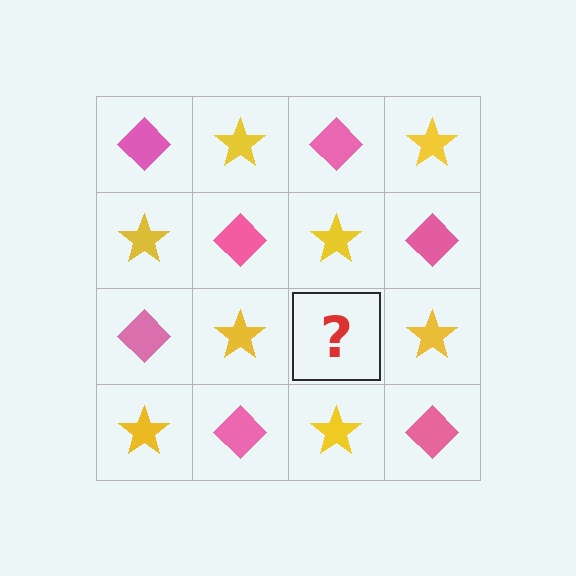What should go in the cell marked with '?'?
The missing cell should contain a pink diamond.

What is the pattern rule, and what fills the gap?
The rule is that it alternates pink diamond and yellow star in a checkerboard pattern. The gap should be filled with a pink diamond.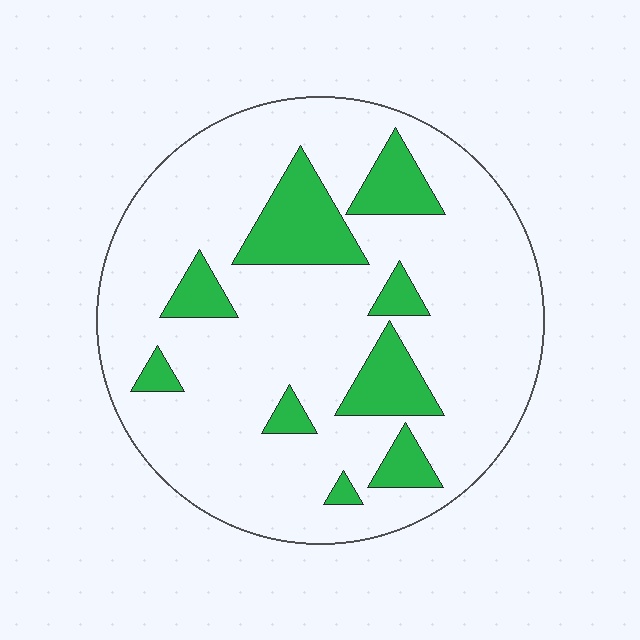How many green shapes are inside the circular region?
9.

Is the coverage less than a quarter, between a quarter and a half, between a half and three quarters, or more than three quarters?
Less than a quarter.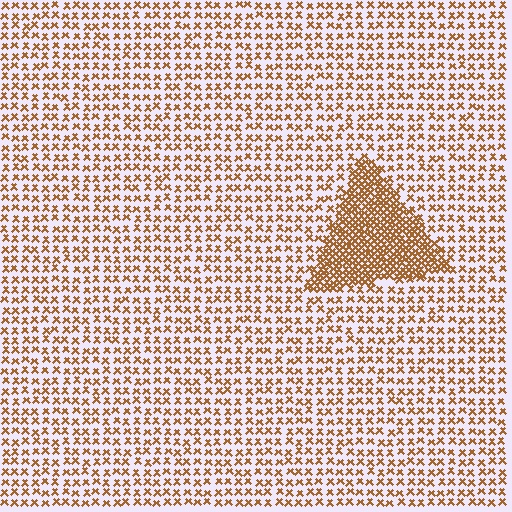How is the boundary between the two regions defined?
The boundary is defined by a change in element density (approximately 2.6x ratio). All elements are the same color, size, and shape.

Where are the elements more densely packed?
The elements are more densely packed inside the triangle boundary.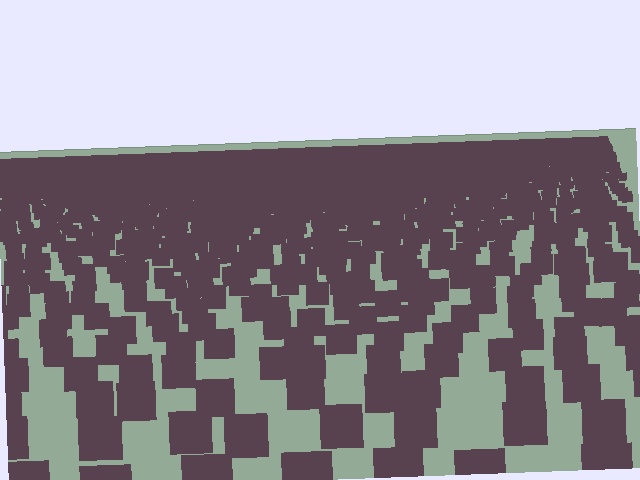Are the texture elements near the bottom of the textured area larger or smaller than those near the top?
Larger. Near the bottom, elements are closer to the viewer and appear at a bigger on-screen size.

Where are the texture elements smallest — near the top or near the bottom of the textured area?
Near the top.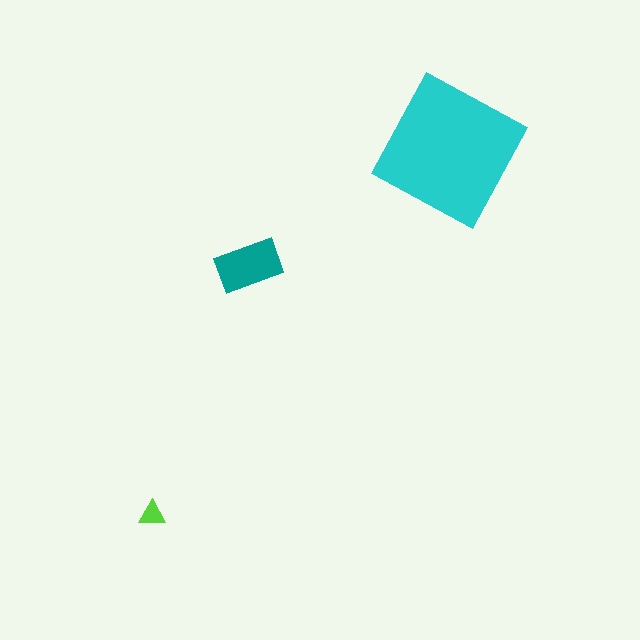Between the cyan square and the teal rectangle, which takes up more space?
The cyan square.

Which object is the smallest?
The lime triangle.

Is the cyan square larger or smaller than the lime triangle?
Larger.